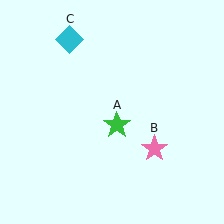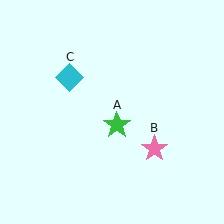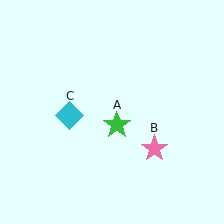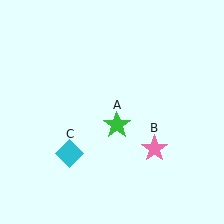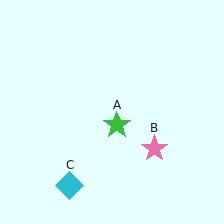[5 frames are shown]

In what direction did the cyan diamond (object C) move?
The cyan diamond (object C) moved down.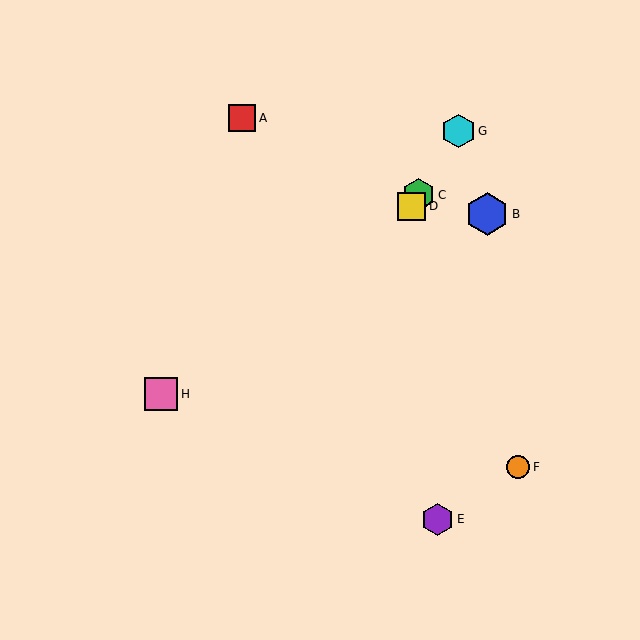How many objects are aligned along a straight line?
3 objects (C, D, G) are aligned along a straight line.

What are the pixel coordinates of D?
Object D is at (412, 206).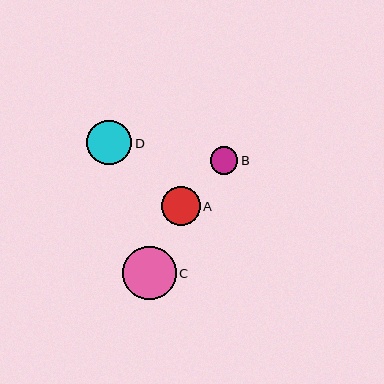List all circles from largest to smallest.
From largest to smallest: C, D, A, B.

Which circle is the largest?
Circle C is the largest with a size of approximately 53 pixels.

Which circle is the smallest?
Circle B is the smallest with a size of approximately 28 pixels.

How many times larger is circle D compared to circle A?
Circle D is approximately 1.1 times the size of circle A.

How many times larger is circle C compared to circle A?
Circle C is approximately 1.4 times the size of circle A.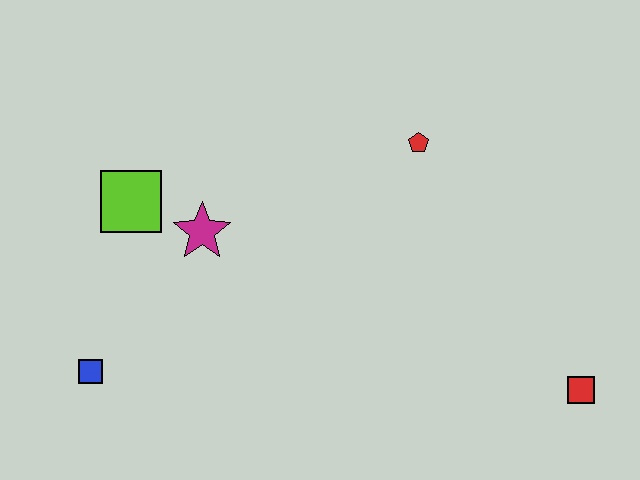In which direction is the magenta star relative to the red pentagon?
The magenta star is to the left of the red pentagon.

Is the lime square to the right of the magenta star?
No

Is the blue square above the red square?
Yes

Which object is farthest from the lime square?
The red square is farthest from the lime square.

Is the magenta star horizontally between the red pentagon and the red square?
No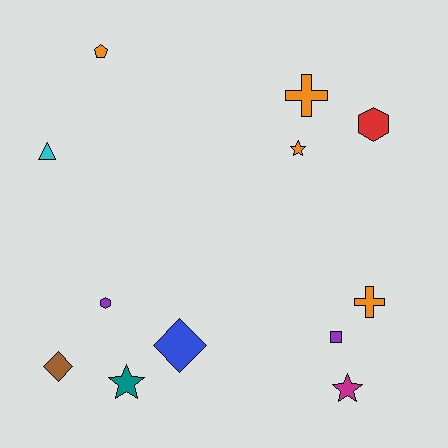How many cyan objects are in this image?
There is 1 cyan object.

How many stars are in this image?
There are 3 stars.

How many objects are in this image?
There are 12 objects.